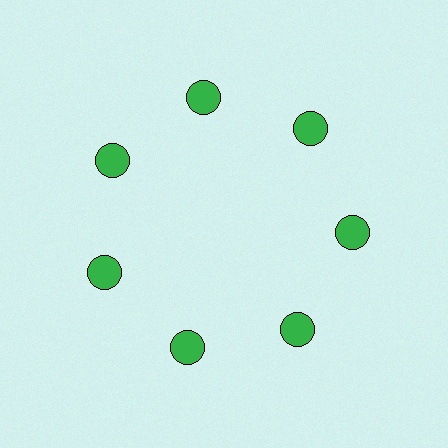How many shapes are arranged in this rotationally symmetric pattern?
There are 7 shapes, arranged in 7 groups of 1.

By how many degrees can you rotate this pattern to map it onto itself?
The pattern maps onto itself every 51 degrees of rotation.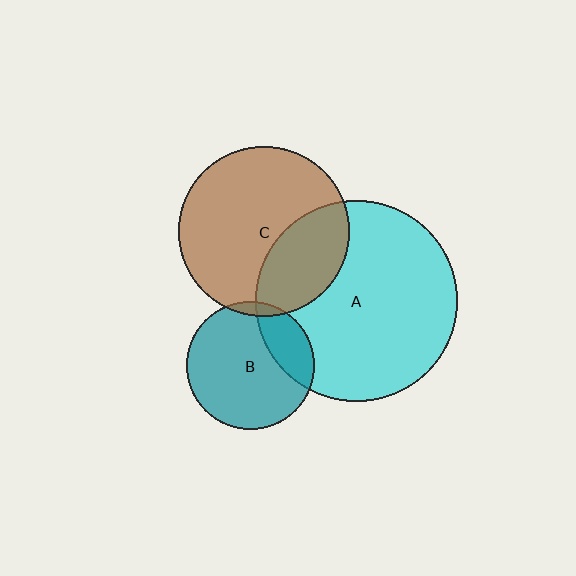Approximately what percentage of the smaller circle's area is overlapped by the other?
Approximately 20%.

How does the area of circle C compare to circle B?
Approximately 1.8 times.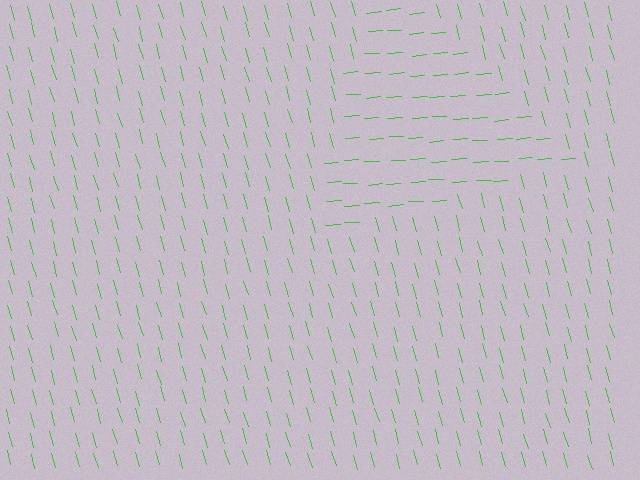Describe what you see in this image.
The image is filled with small green line segments. A triangle region in the image has lines oriented differently from the surrounding lines, creating a visible texture boundary.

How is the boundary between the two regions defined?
The boundary is defined purely by a change in line orientation (approximately 78 degrees difference). All lines are the same color and thickness.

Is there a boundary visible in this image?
Yes, there is a texture boundary formed by a change in line orientation.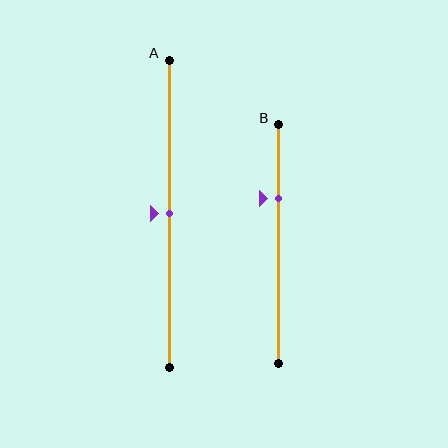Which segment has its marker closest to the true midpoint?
Segment A has its marker closest to the true midpoint.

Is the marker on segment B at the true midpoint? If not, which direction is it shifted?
No, the marker on segment B is shifted upward by about 19% of the segment length.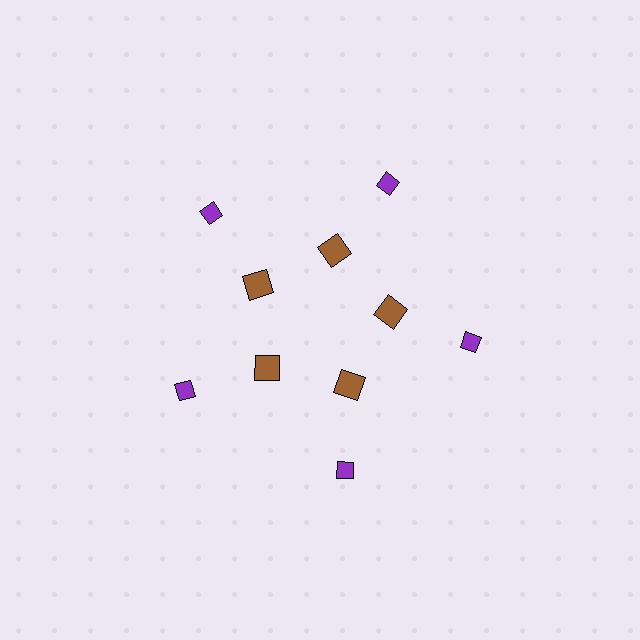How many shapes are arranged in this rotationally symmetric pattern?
There are 10 shapes, arranged in 5 groups of 2.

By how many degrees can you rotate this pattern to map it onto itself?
The pattern maps onto itself every 72 degrees of rotation.